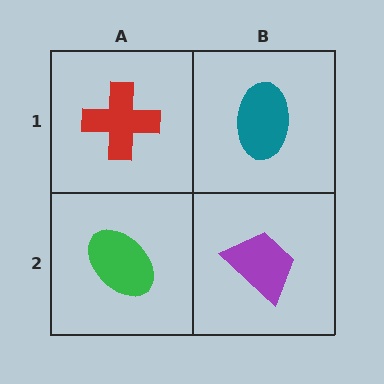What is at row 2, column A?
A green ellipse.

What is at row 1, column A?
A red cross.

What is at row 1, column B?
A teal ellipse.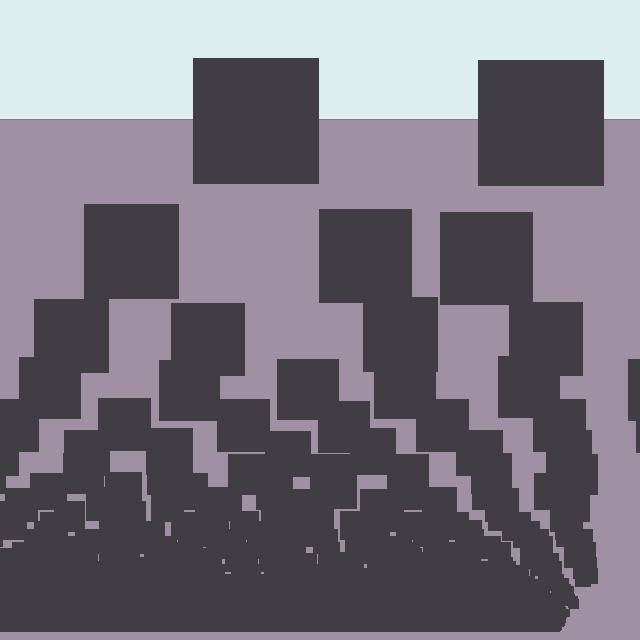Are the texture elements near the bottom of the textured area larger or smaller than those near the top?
Smaller. The gradient is inverted — elements near the bottom are smaller and denser.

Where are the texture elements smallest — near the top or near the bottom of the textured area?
Near the bottom.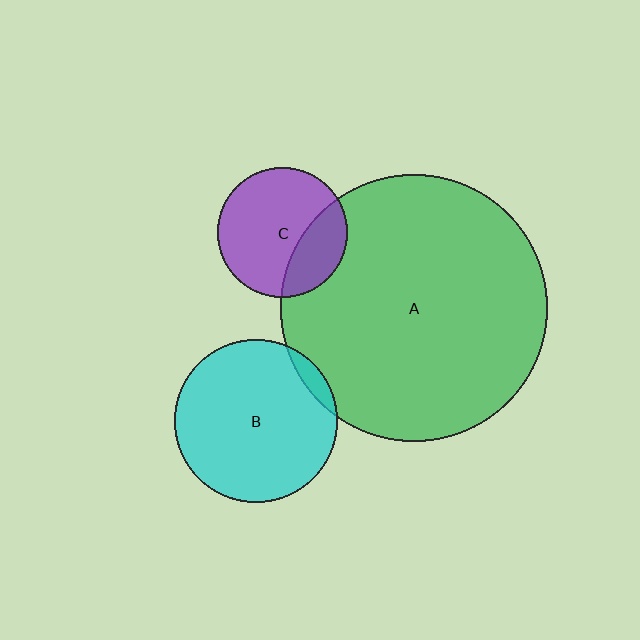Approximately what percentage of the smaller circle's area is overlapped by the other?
Approximately 30%.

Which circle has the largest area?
Circle A (green).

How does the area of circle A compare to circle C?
Approximately 4.2 times.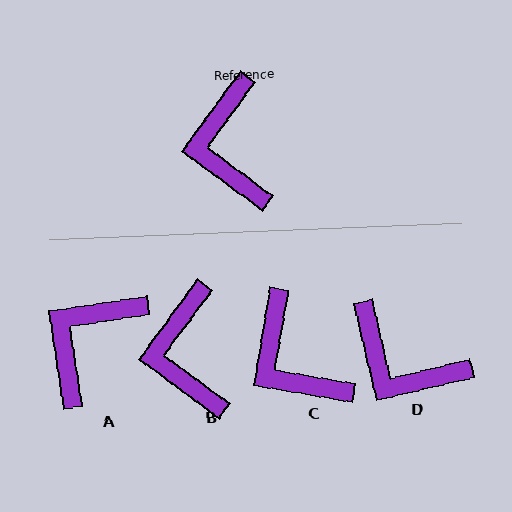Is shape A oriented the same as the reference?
No, it is off by about 45 degrees.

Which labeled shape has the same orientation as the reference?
B.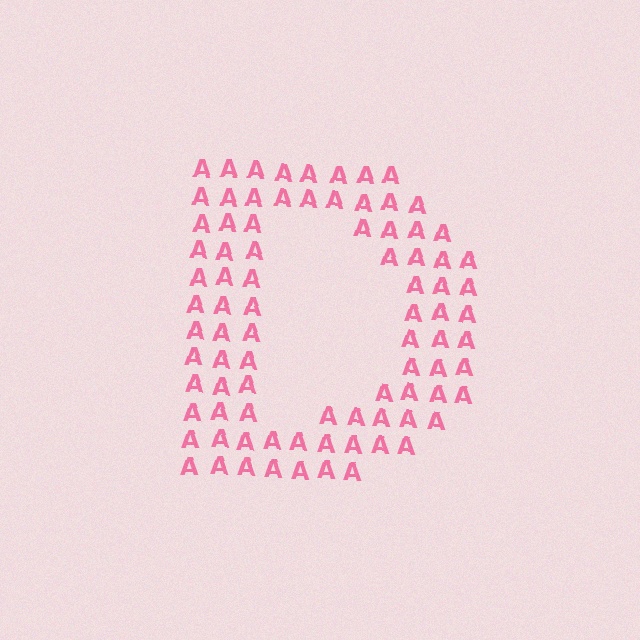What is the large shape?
The large shape is the letter D.